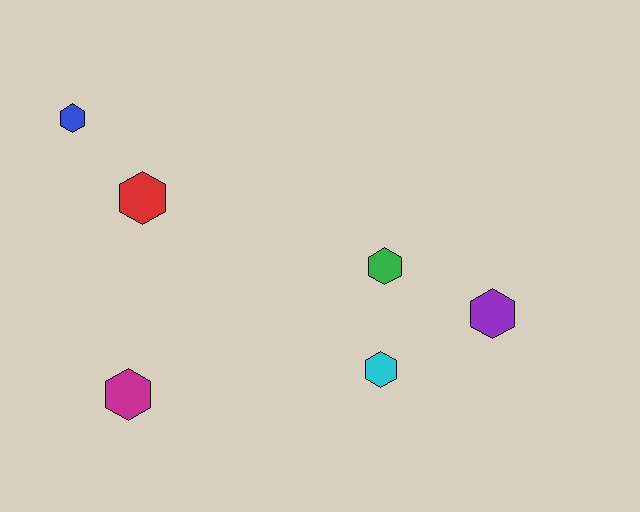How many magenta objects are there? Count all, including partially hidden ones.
There is 1 magenta object.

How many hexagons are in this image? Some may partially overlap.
There are 6 hexagons.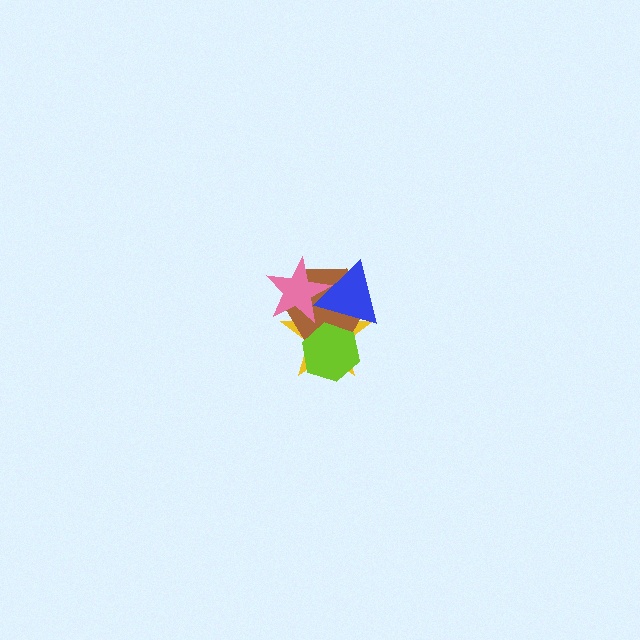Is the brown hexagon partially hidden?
Yes, it is partially covered by another shape.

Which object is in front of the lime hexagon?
The blue triangle is in front of the lime hexagon.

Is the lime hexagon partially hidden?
Yes, it is partially covered by another shape.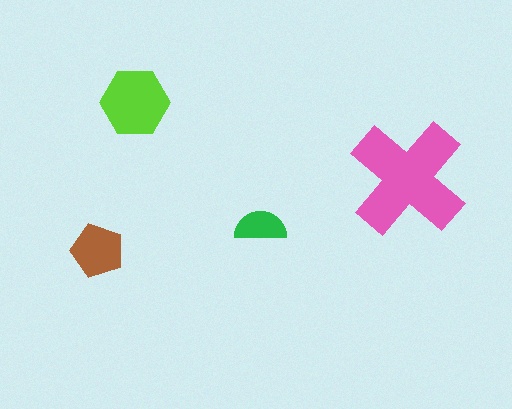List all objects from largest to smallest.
The pink cross, the lime hexagon, the brown pentagon, the green semicircle.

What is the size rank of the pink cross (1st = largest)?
1st.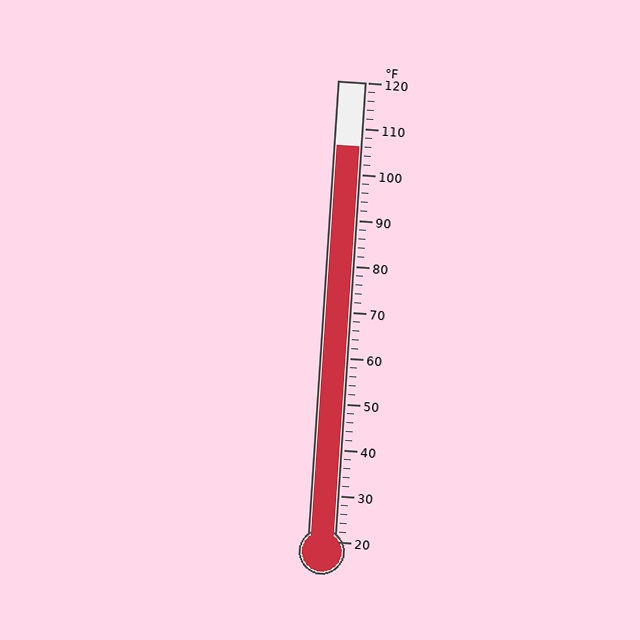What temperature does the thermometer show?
The thermometer shows approximately 106°F.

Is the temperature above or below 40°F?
The temperature is above 40°F.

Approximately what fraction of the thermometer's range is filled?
The thermometer is filled to approximately 85% of its range.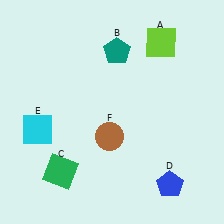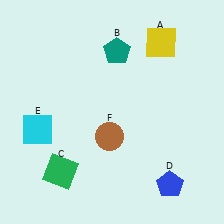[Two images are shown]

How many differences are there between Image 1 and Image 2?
There is 1 difference between the two images.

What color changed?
The square (A) changed from lime in Image 1 to yellow in Image 2.